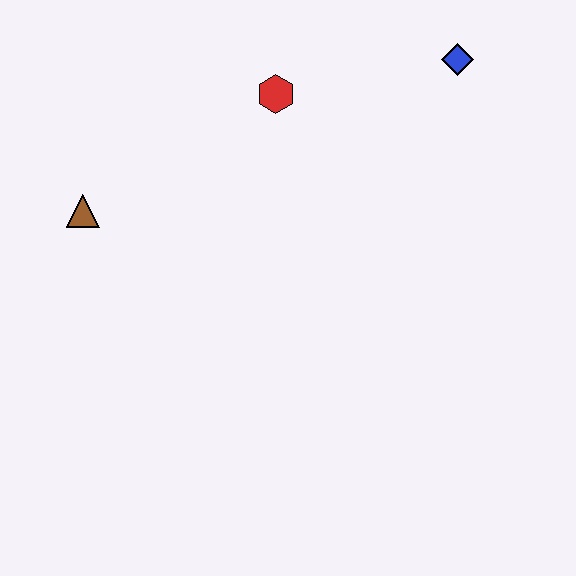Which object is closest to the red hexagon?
The blue diamond is closest to the red hexagon.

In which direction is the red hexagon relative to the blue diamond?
The red hexagon is to the left of the blue diamond.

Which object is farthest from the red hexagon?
The brown triangle is farthest from the red hexagon.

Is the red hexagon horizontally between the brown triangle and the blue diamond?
Yes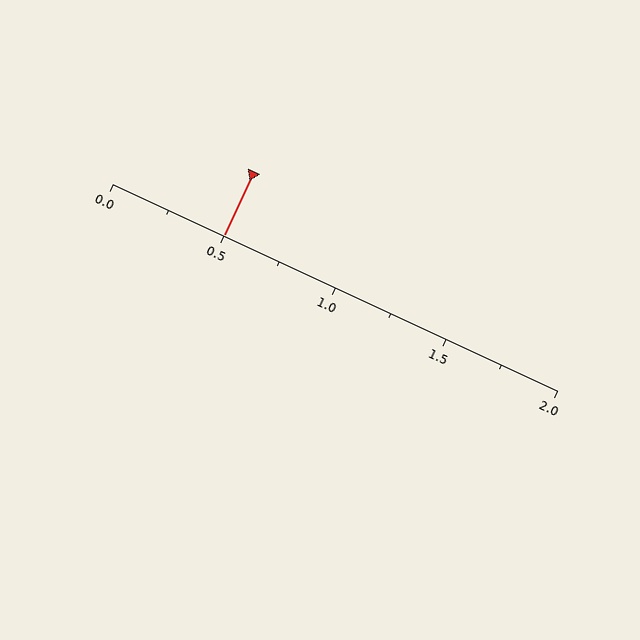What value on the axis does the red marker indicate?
The marker indicates approximately 0.5.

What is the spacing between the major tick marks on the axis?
The major ticks are spaced 0.5 apart.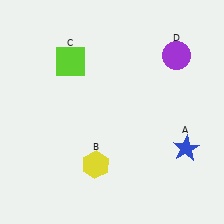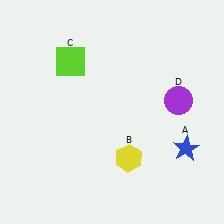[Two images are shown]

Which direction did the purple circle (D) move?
The purple circle (D) moved down.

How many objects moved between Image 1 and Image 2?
2 objects moved between the two images.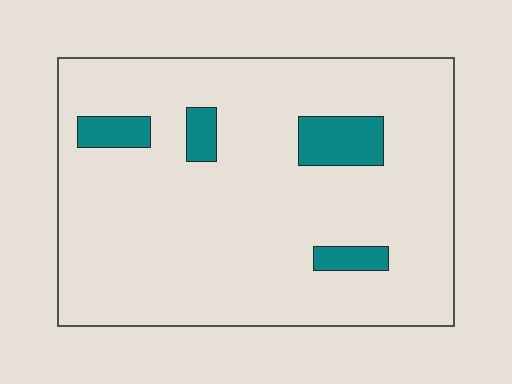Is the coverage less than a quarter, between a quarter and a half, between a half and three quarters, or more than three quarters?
Less than a quarter.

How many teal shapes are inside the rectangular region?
4.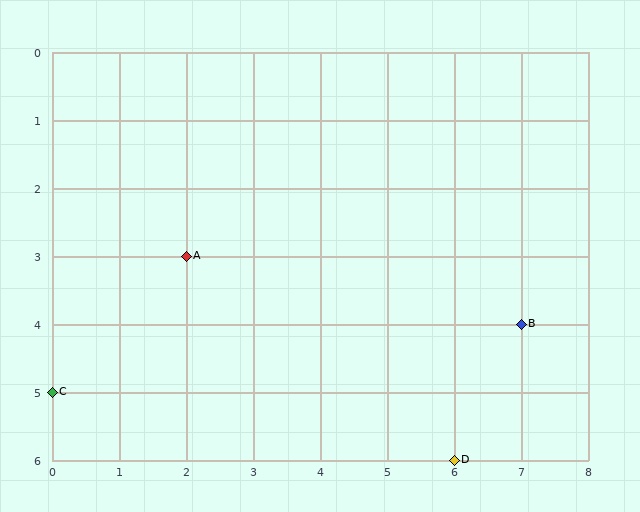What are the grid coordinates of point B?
Point B is at grid coordinates (7, 4).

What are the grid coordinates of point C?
Point C is at grid coordinates (0, 5).